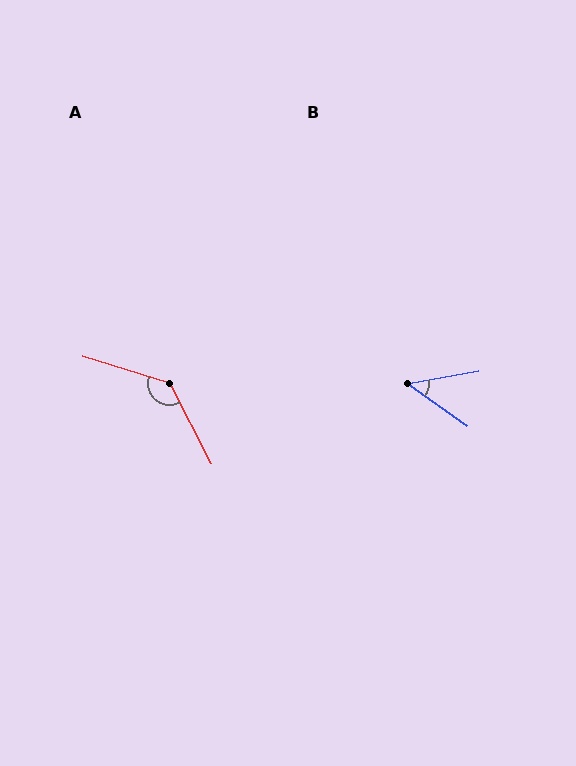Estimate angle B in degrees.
Approximately 45 degrees.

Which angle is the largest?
A, at approximately 135 degrees.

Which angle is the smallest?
B, at approximately 45 degrees.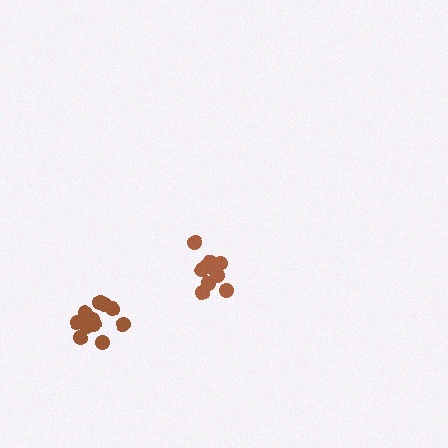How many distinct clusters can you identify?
There are 2 distinct clusters.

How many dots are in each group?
Group 1: 11 dots, Group 2: 11 dots (22 total).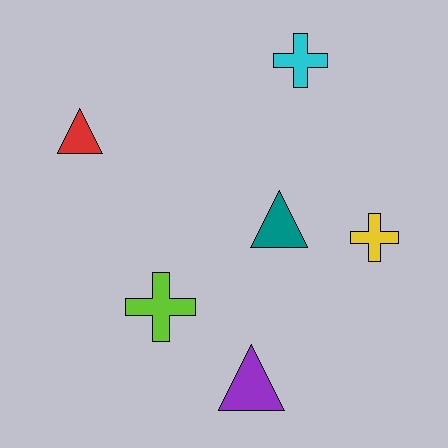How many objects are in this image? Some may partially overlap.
There are 6 objects.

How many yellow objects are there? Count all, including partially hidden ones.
There is 1 yellow object.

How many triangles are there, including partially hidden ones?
There are 3 triangles.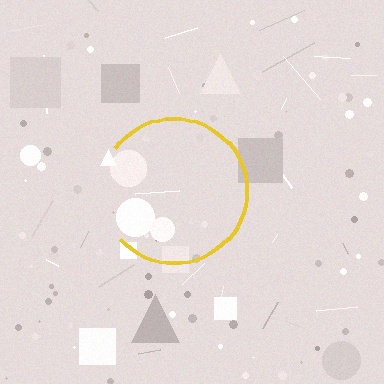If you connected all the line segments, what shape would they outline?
They would outline a circle.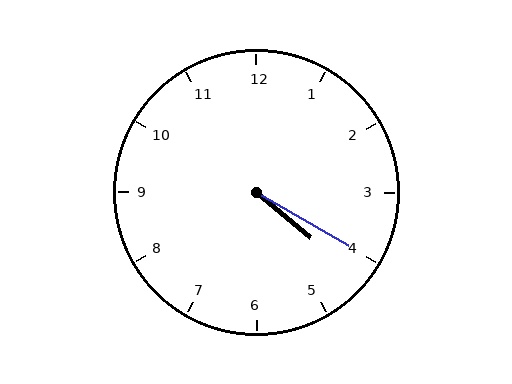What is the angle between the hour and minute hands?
Approximately 10 degrees.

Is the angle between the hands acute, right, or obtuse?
It is acute.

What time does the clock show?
4:20.